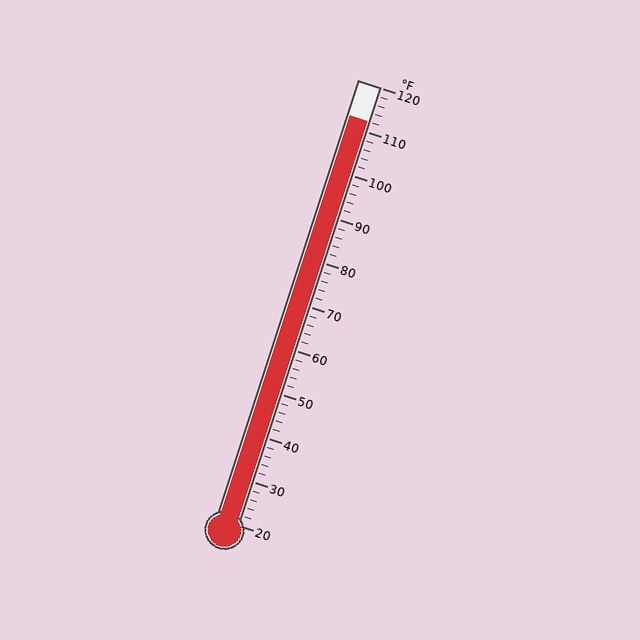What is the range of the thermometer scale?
The thermometer scale ranges from 20°F to 120°F.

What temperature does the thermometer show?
The thermometer shows approximately 112°F.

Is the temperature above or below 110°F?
The temperature is above 110°F.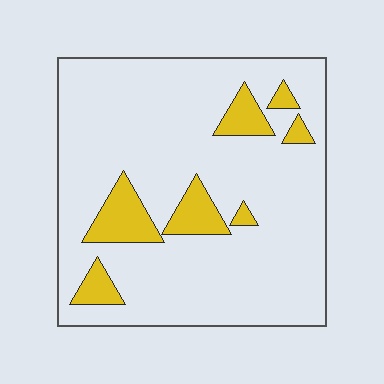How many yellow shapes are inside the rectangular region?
7.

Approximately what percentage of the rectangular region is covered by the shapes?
Approximately 15%.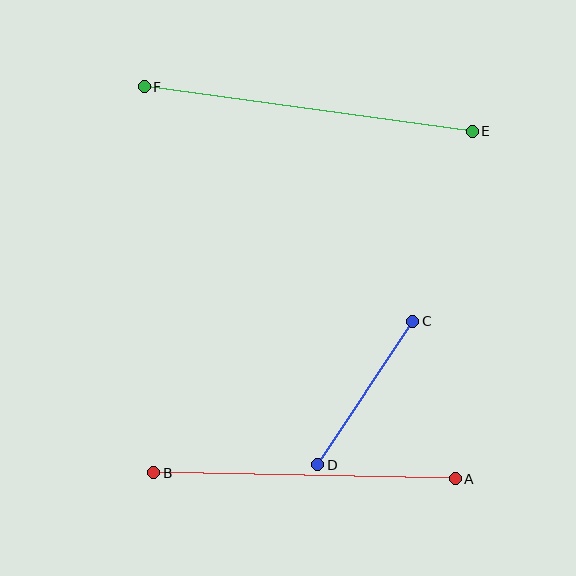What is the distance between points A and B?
The distance is approximately 301 pixels.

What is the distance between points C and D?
The distance is approximately 172 pixels.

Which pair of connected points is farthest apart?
Points E and F are farthest apart.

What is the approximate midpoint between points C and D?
The midpoint is at approximately (365, 393) pixels.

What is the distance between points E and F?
The distance is approximately 331 pixels.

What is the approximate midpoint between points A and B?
The midpoint is at approximately (304, 476) pixels.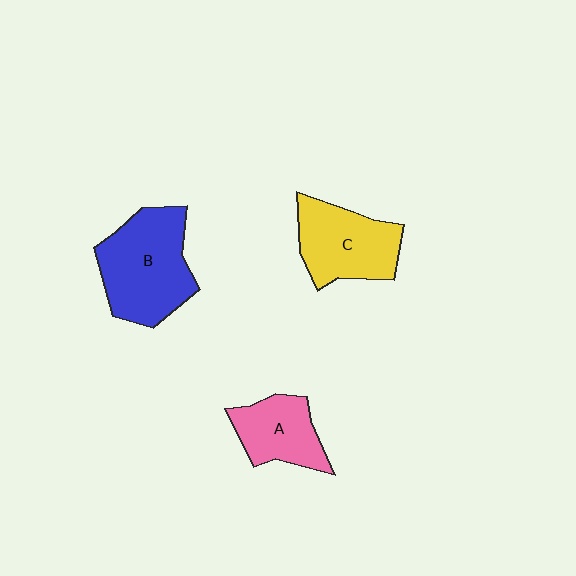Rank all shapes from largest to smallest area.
From largest to smallest: B (blue), C (yellow), A (pink).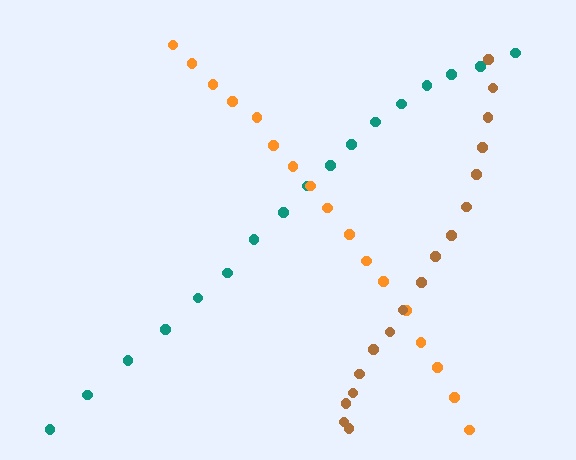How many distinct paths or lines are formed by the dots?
There are 3 distinct paths.